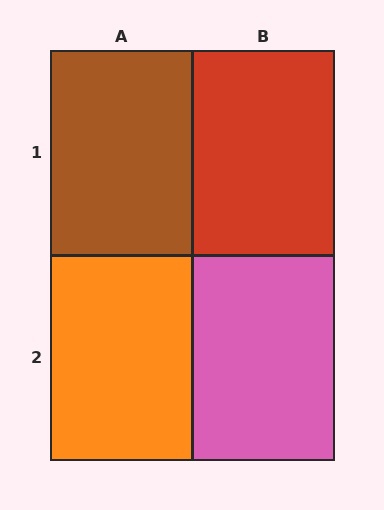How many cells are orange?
1 cell is orange.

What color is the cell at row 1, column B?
Red.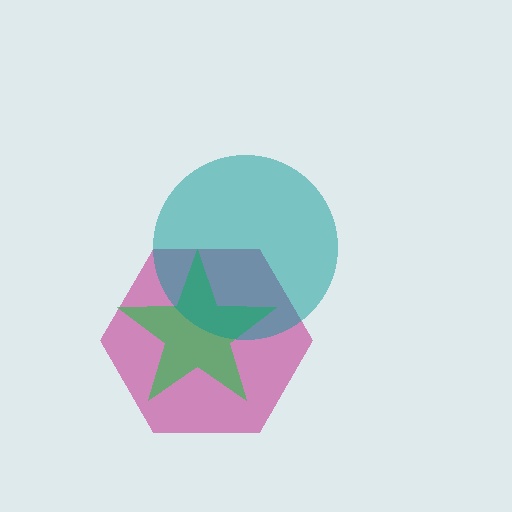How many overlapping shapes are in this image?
There are 3 overlapping shapes in the image.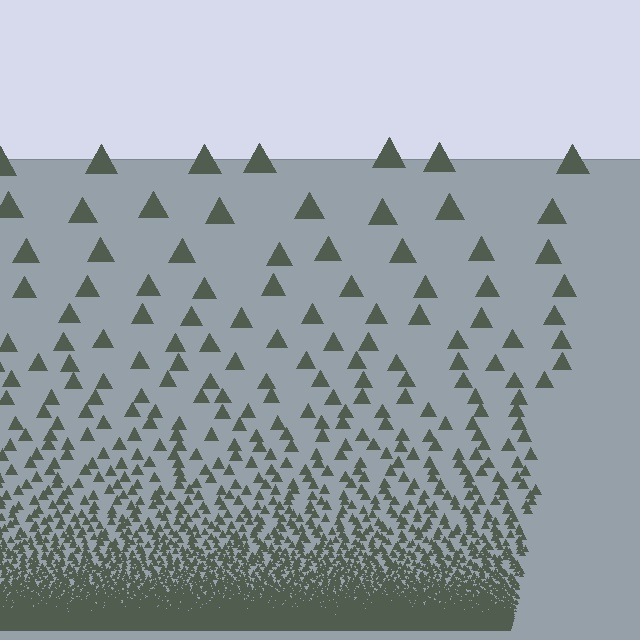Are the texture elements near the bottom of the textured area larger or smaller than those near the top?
Smaller. The gradient is inverted — elements near the bottom are smaller and denser.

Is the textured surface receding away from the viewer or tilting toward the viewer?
The surface appears to tilt toward the viewer. Texture elements get larger and sparser toward the top.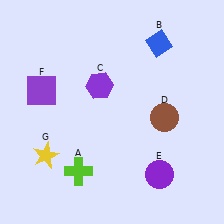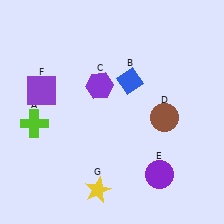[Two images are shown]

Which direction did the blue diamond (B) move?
The blue diamond (B) moved down.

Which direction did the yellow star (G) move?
The yellow star (G) moved right.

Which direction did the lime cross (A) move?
The lime cross (A) moved up.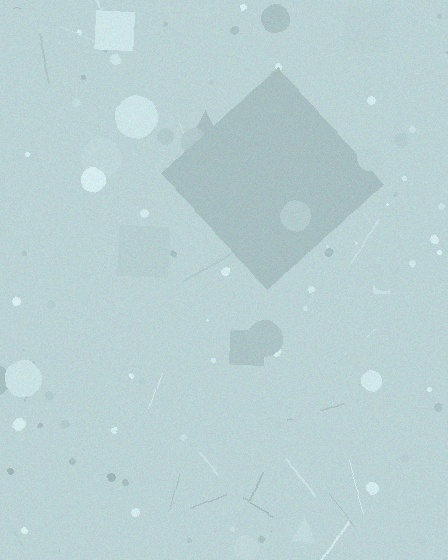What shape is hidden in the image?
A diamond is hidden in the image.